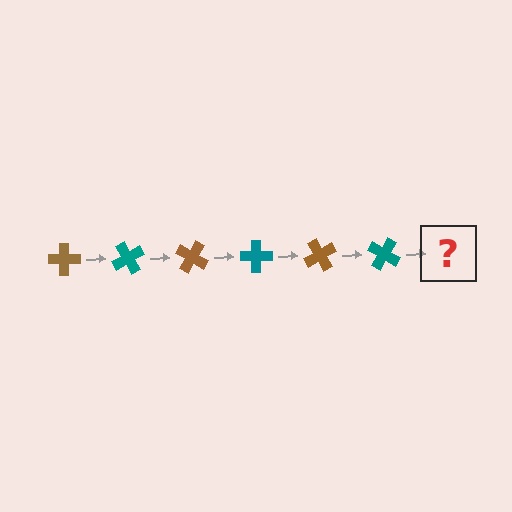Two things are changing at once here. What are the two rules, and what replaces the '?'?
The two rules are that it rotates 60 degrees each step and the color cycles through brown and teal. The '?' should be a brown cross, rotated 360 degrees from the start.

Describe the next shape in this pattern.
It should be a brown cross, rotated 360 degrees from the start.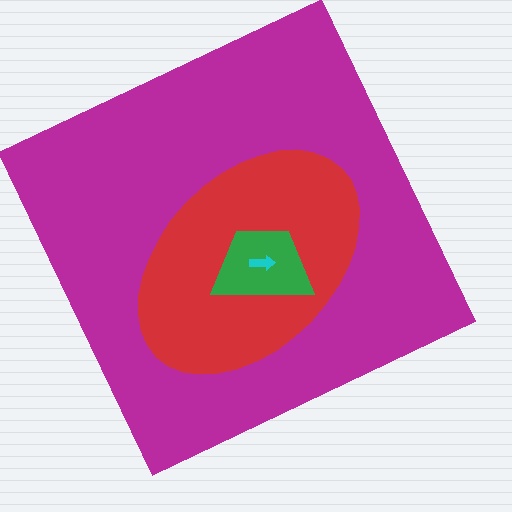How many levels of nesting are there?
4.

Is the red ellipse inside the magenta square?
Yes.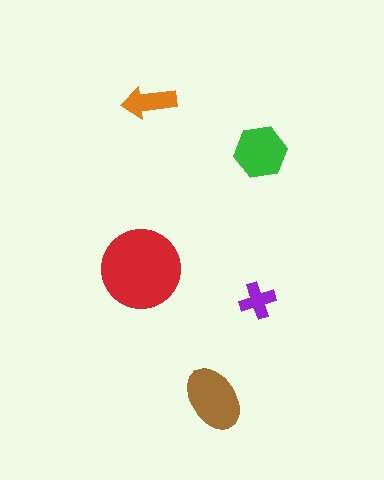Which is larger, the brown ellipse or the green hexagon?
The brown ellipse.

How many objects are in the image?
There are 5 objects in the image.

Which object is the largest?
The red circle.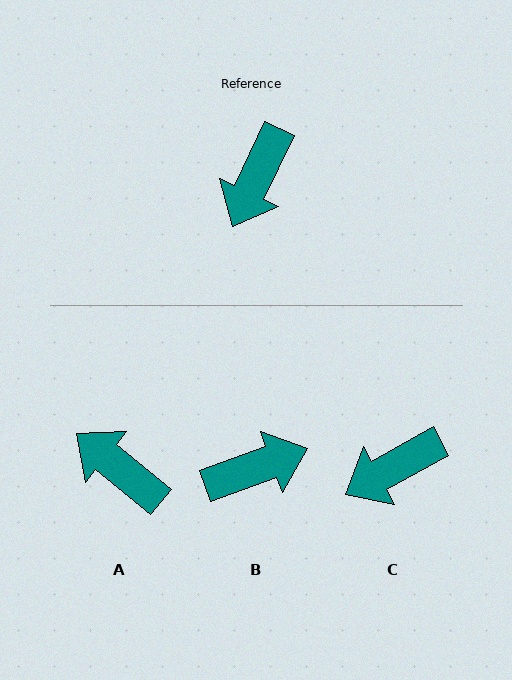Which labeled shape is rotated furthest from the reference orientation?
B, about 135 degrees away.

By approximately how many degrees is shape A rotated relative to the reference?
Approximately 104 degrees clockwise.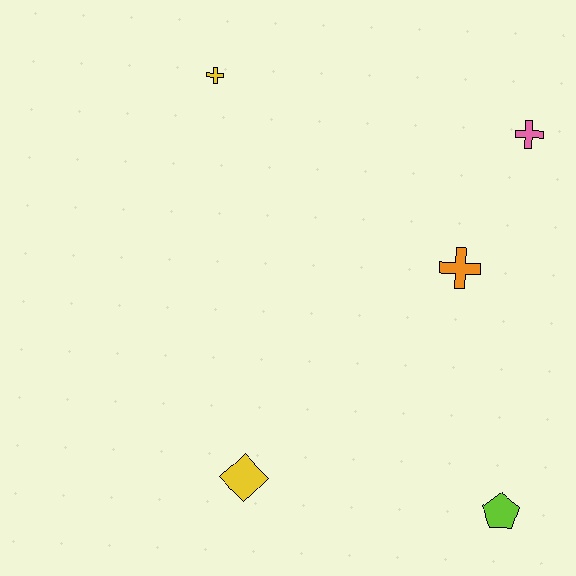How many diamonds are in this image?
There is 1 diamond.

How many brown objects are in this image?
There are no brown objects.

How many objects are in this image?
There are 5 objects.